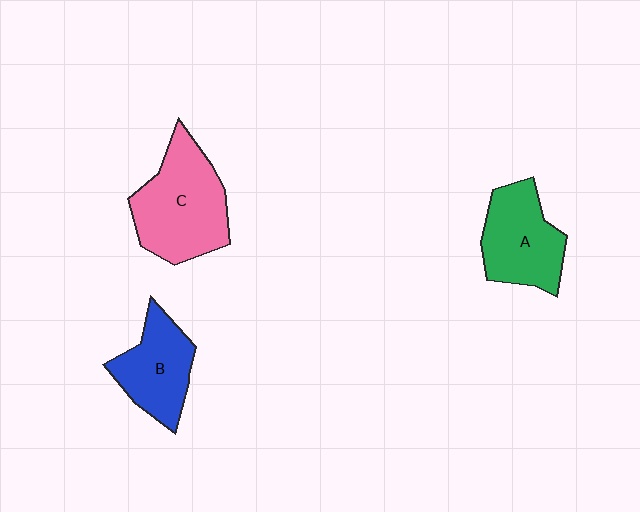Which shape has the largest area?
Shape C (pink).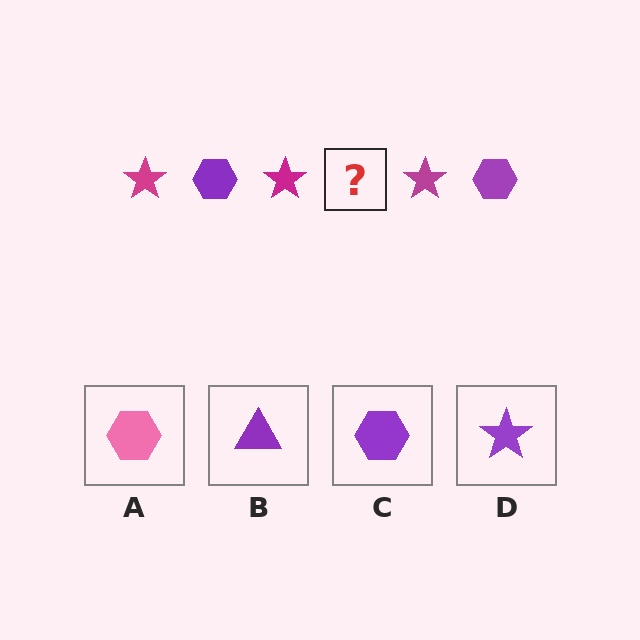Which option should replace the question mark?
Option C.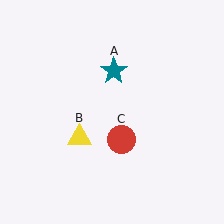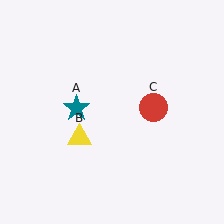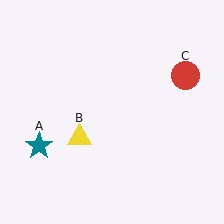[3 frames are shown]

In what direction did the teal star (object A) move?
The teal star (object A) moved down and to the left.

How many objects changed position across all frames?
2 objects changed position: teal star (object A), red circle (object C).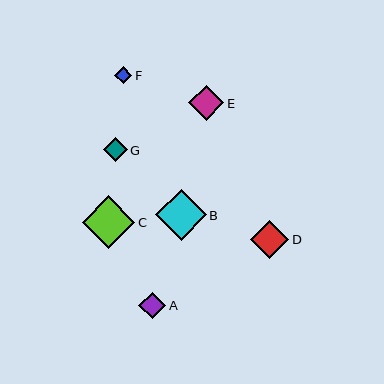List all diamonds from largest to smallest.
From largest to smallest: C, B, D, E, A, G, F.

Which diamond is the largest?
Diamond C is the largest with a size of approximately 52 pixels.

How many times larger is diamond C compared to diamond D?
Diamond C is approximately 1.4 times the size of diamond D.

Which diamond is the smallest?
Diamond F is the smallest with a size of approximately 17 pixels.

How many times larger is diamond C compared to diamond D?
Diamond C is approximately 1.4 times the size of diamond D.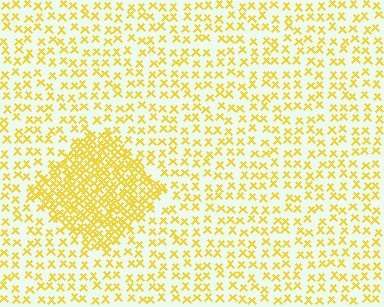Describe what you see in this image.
The image contains small yellow elements arranged at two different densities. A diamond-shaped region is visible where the elements are more densely packed than the surrounding area.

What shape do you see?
I see a diamond.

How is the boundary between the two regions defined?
The boundary is defined by a change in element density (approximately 2.6x ratio). All elements are the same color, size, and shape.